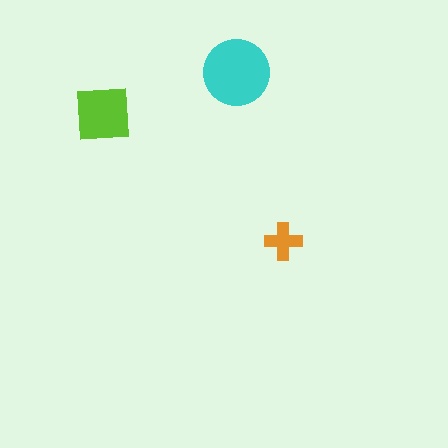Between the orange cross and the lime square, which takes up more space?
The lime square.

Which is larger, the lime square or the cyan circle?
The cyan circle.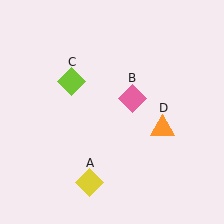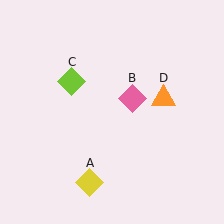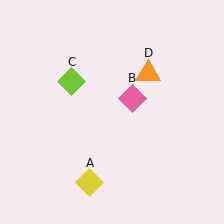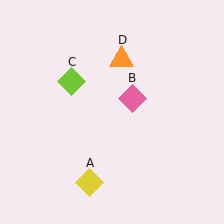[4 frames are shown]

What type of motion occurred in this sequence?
The orange triangle (object D) rotated counterclockwise around the center of the scene.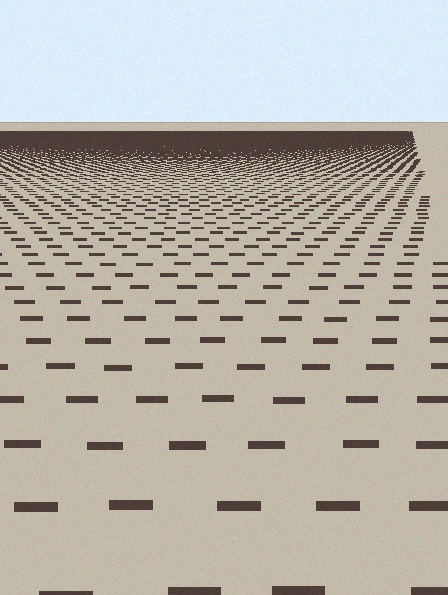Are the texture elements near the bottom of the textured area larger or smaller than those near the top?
Larger. Near the bottom, elements are closer to the viewer and appear at a bigger on-screen size.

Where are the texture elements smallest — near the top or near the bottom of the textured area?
Near the top.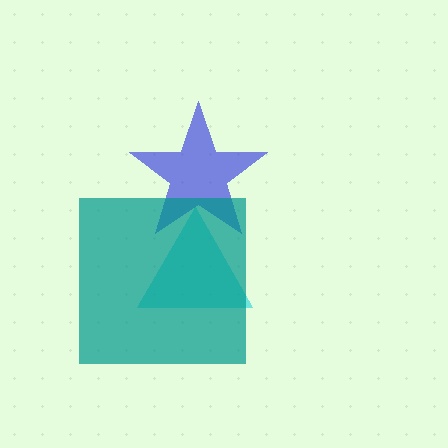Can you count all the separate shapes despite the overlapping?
Yes, there are 3 separate shapes.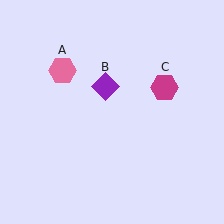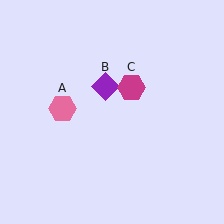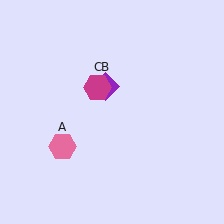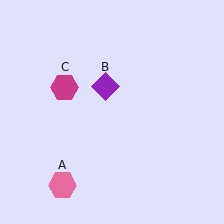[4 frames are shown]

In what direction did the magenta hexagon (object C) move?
The magenta hexagon (object C) moved left.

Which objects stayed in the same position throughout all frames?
Purple diamond (object B) remained stationary.